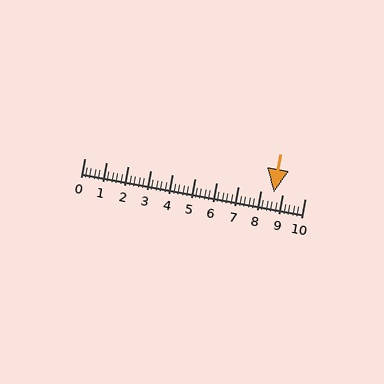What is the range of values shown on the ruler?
The ruler shows values from 0 to 10.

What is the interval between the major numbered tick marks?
The major tick marks are spaced 1 units apart.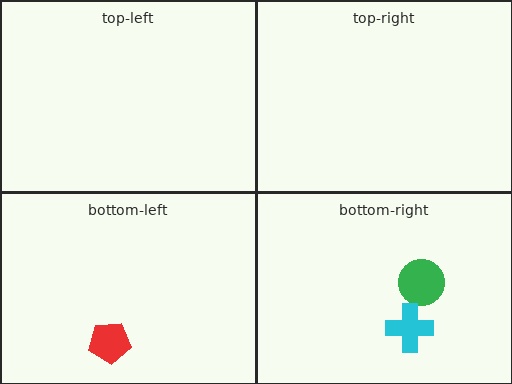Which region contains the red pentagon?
The bottom-left region.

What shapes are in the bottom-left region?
The red pentagon.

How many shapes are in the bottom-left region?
1.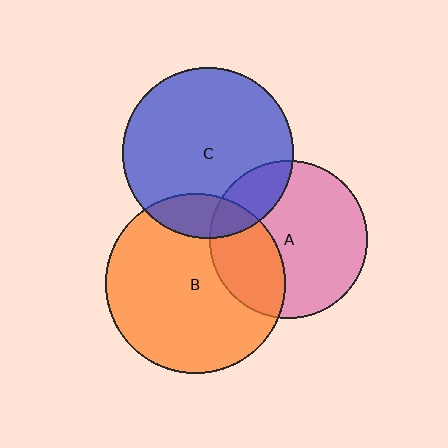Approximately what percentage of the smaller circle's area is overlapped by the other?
Approximately 20%.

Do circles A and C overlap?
Yes.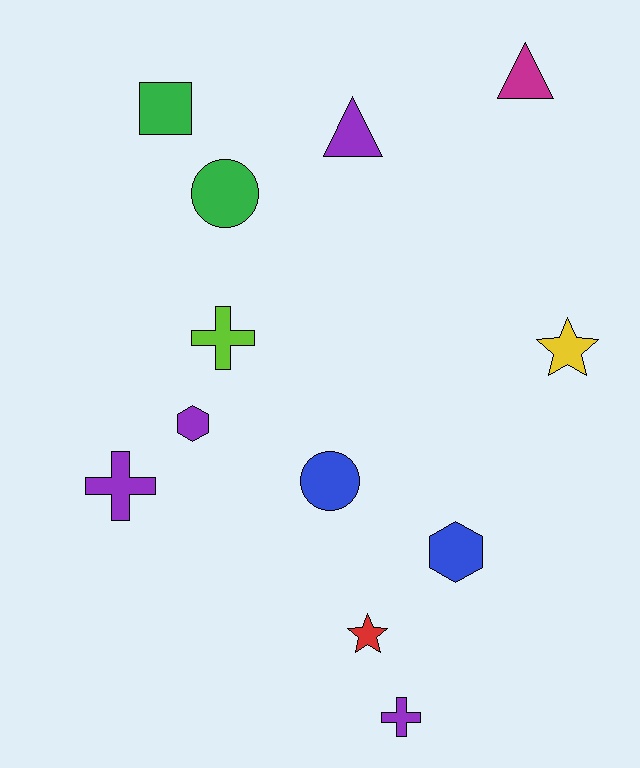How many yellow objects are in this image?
There is 1 yellow object.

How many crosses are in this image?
There are 3 crosses.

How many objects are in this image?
There are 12 objects.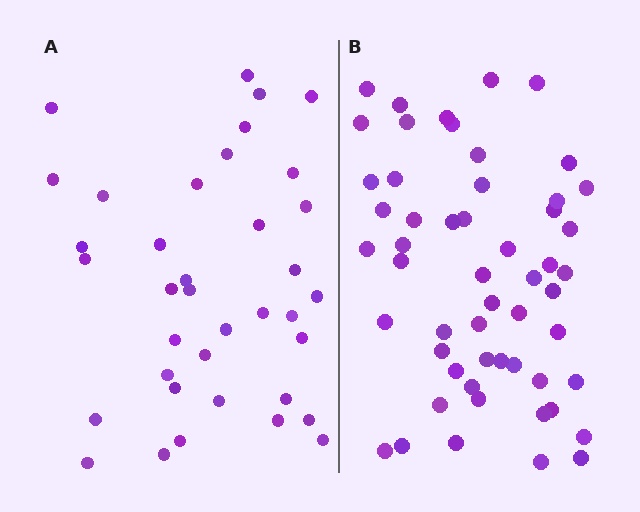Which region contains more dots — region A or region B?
Region B (the right region) has more dots.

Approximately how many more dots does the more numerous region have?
Region B has approximately 15 more dots than region A.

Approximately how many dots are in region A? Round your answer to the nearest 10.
About 40 dots. (The exact count is 37, which rounds to 40.)